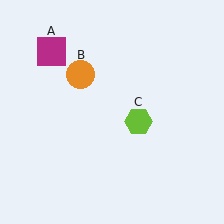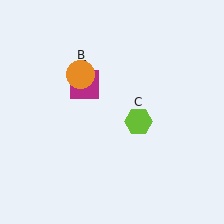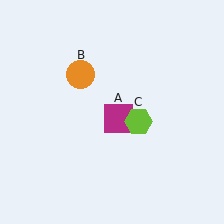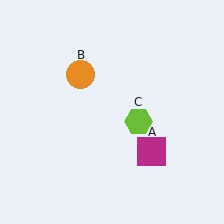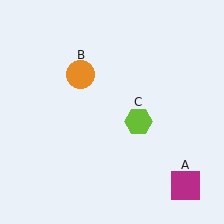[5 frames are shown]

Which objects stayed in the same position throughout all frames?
Orange circle (object B) and lime hexagon (object C) remained stationary.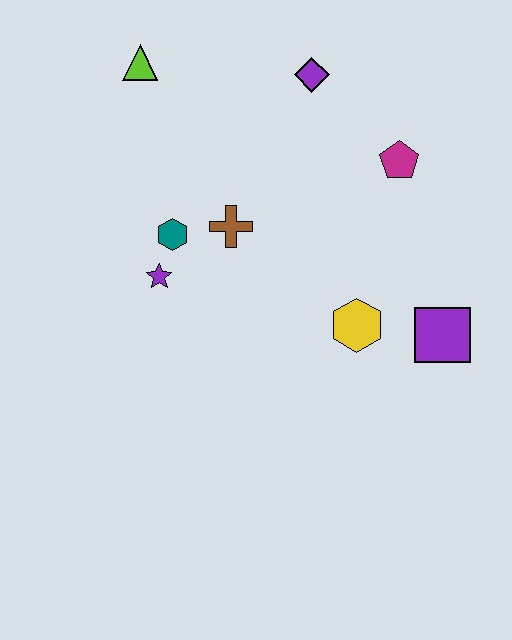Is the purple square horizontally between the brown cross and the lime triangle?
No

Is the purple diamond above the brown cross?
Yes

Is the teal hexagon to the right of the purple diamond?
No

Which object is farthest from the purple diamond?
The purple square is farthest from the purple diamond.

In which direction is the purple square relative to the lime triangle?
The purple square is to the right of the lime triangle.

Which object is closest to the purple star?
The teal hexagon is closest to the purple star.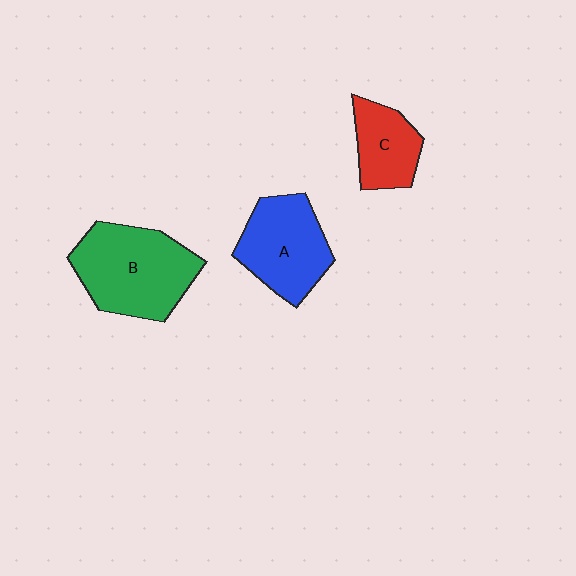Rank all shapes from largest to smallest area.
From largest to smallest: B (green), A (blue), C (red).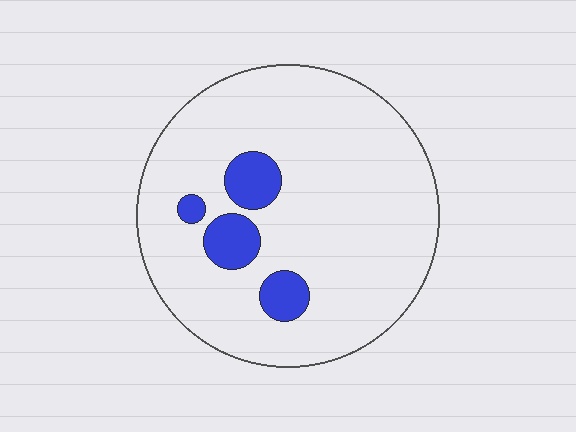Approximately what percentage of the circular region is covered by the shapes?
Approximately 10%.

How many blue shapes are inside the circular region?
4.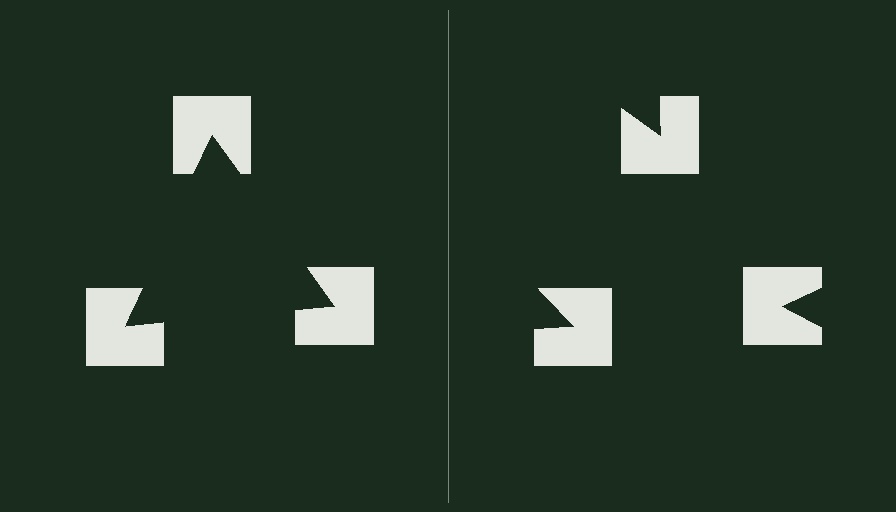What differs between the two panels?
The notched squares are positioned identically on both sides; only the wedge orientations differ. On the left they align to a triangle; on the right they are misaligned.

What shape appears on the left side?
An illusory triangle.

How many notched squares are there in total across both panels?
6 — 3 on each side.